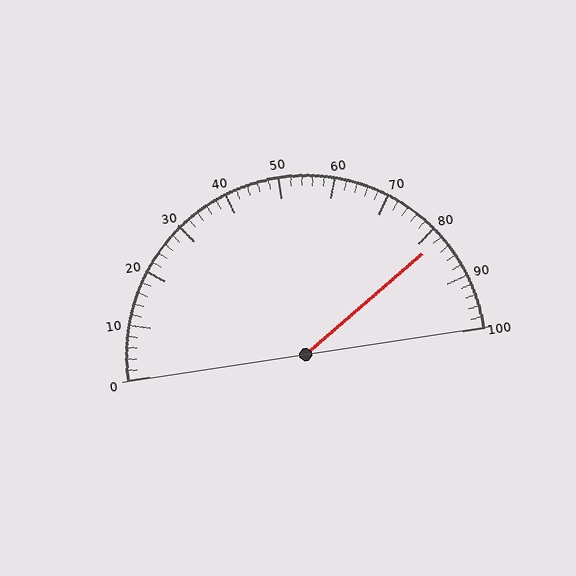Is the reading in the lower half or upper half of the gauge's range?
The reading is in the upper half of the range (0 to 100).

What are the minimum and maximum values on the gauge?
The gauge ranges from 0 to 100.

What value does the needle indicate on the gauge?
The needle indicates approximately 82.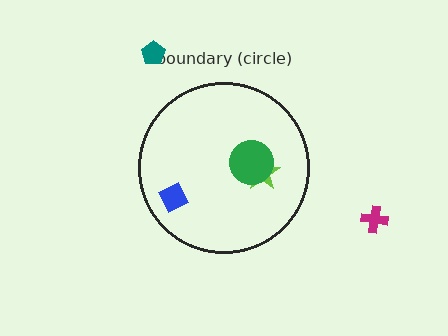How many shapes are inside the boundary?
3 inside, 2 outside.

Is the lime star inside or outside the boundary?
Inside.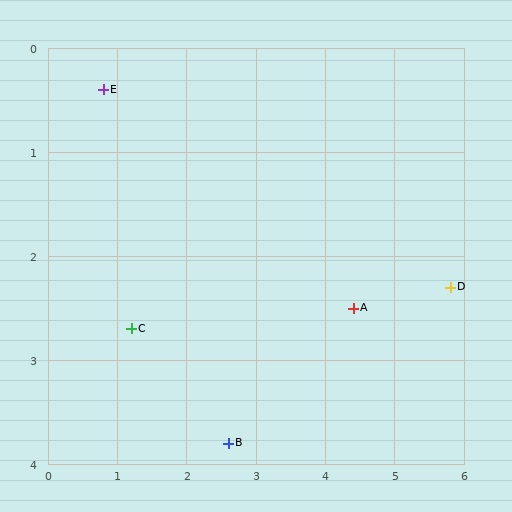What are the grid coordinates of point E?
Point E is at approximately (0.8, 0.4).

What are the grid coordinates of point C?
Point C is at approximately (1.2, 2.7).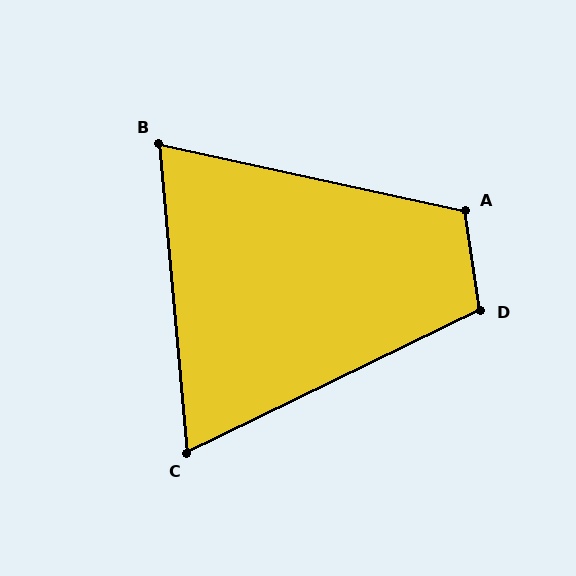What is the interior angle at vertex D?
Approximately 107 degrees (obtuse).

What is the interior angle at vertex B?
Approximately 73 degrees (acute).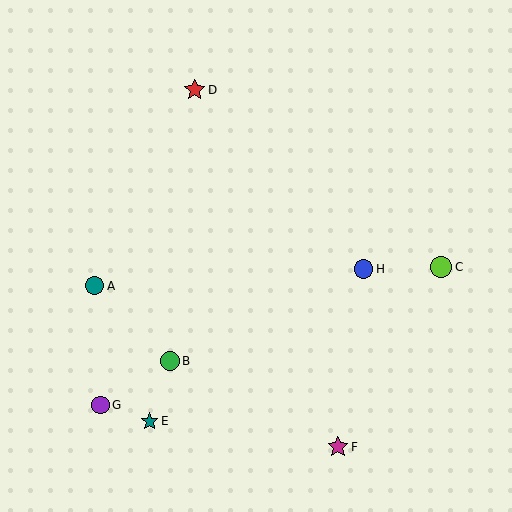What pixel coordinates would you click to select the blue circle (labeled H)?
Click at (363, 269) to select the blue circle H.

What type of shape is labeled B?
Shape B is a green circle.